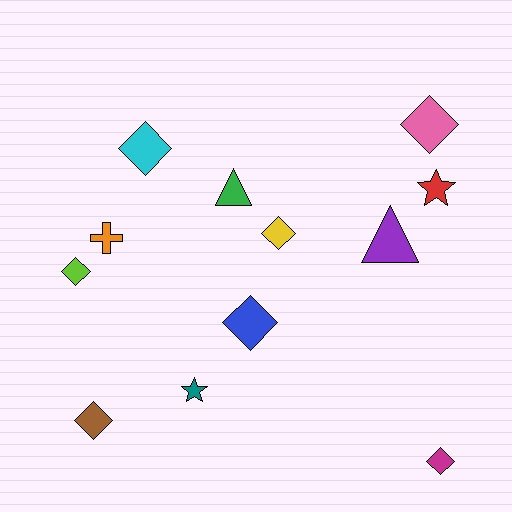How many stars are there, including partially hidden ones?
There are 2 stars.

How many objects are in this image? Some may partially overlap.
There are 12 objects.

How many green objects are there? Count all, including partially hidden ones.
There is 1 green object.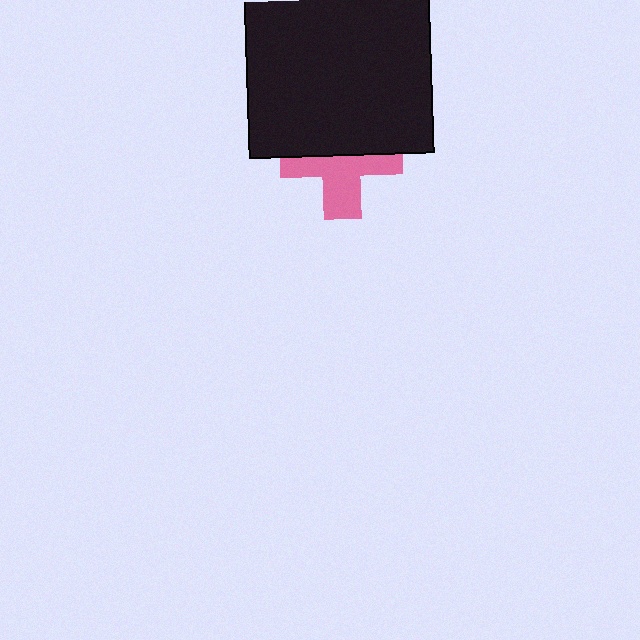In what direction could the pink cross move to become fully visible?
The pink cross could move down. That would shift it out from behind the black square entirely.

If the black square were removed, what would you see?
You would see the complete pink cross.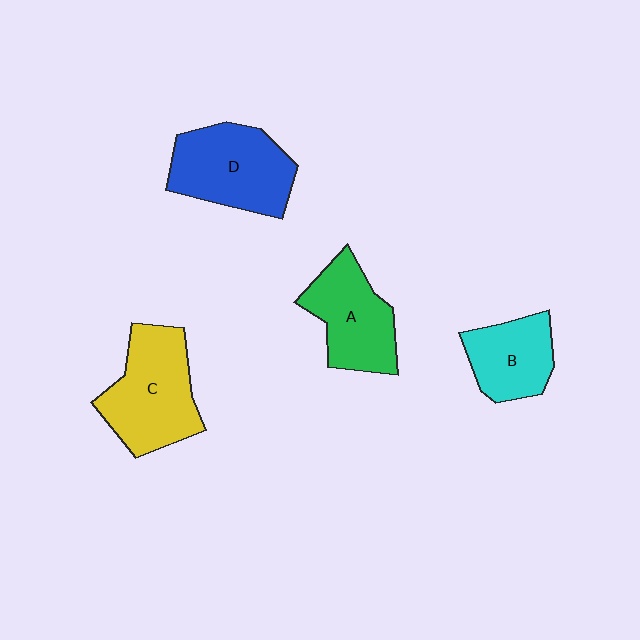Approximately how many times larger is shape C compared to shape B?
Approximately 1.5 times.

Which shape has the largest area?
Shape C (yellow).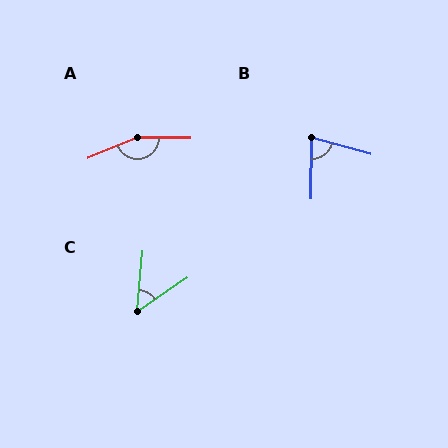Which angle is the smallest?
C, at approximately 51 degrees.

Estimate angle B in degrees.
Approximately 74 degrees.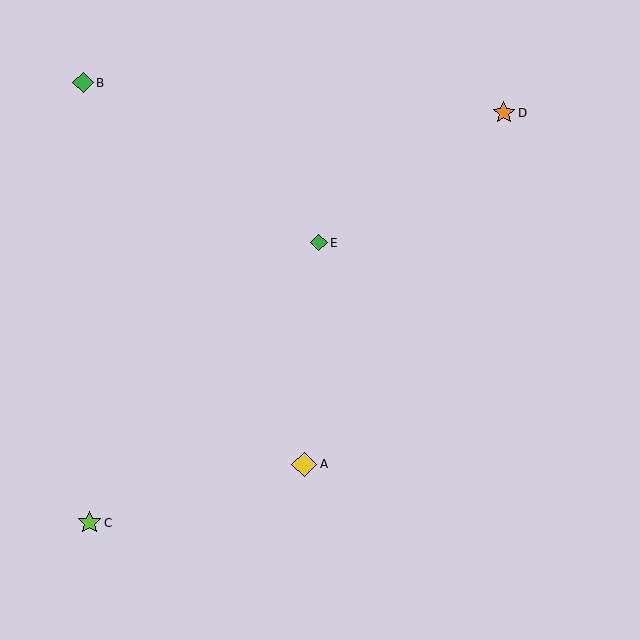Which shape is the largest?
The yellow diamond (labeled A) is the largest.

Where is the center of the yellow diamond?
The center of the yellow diamond is at (304, 464).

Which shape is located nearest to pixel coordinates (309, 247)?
The green diamond (labeled E) at (319, 243) is nearest to that location.